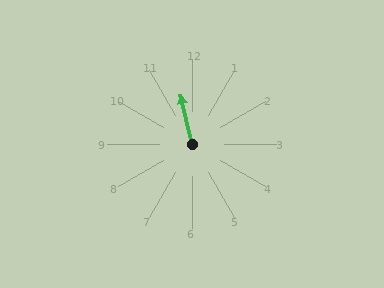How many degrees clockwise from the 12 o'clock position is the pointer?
Approximately 346 degrees.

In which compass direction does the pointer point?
North.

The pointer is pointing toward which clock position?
Roughly 12 o'clock.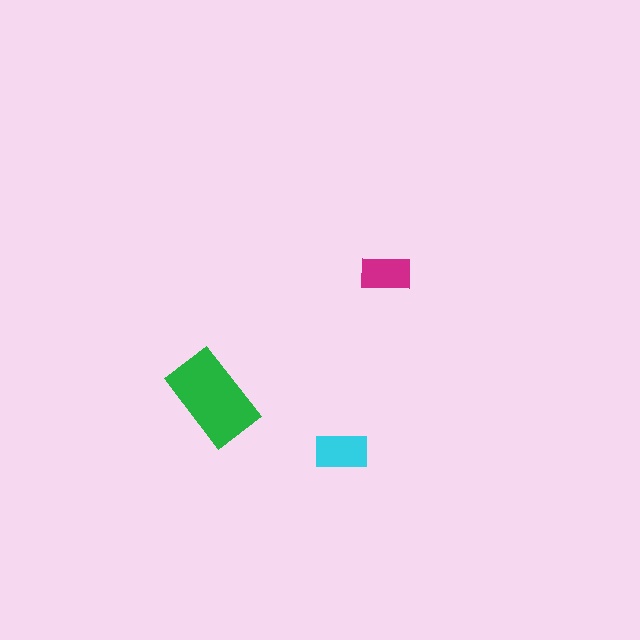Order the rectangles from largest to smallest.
the green one, the cyan one, the magenta one.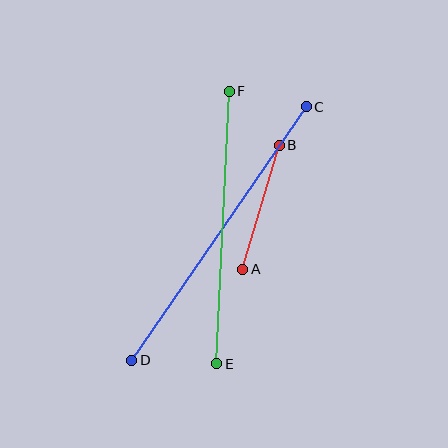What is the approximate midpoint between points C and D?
The midpoint is at approximately (219, 233) pixels.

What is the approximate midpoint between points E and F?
The midpoint is at approximately (223, 228) pixels.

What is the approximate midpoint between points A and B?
The midpoint is at approximately (261, 207) pixels.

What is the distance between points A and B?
The distance is approximately 130 pixels.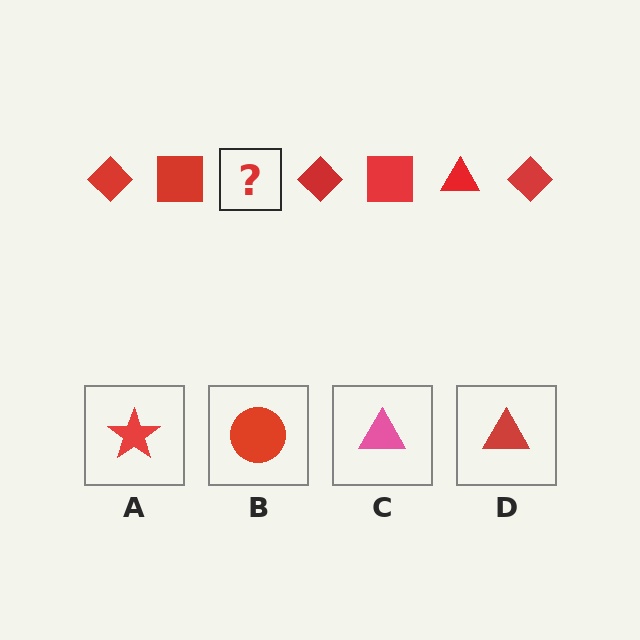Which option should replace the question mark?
Option D.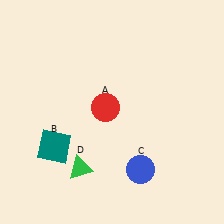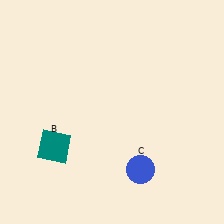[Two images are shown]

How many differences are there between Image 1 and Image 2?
There are 2 differences between the two images.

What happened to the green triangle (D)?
The green triangle (D) was removed in Image 2. It was in the bottom-left area of Image 1.